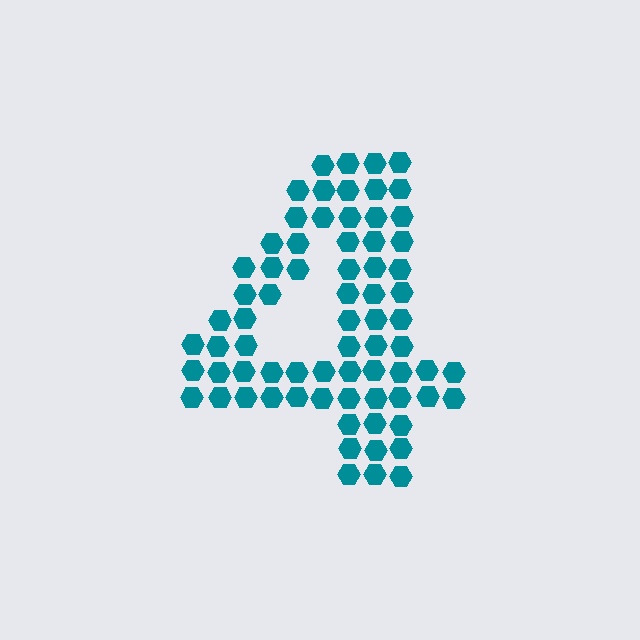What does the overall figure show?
The overall figure shows the digit 4.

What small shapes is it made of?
It is made of small hexagons.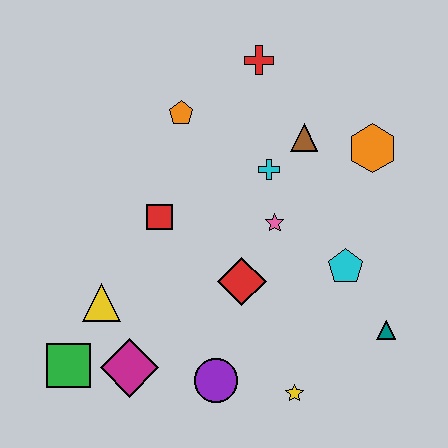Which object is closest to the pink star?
The cyan cross is closest to the pink star.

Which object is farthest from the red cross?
The green square is farthest from the red cross.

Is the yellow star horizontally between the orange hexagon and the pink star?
Yes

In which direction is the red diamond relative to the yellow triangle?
The red diamond is to the right of the yellow triangle.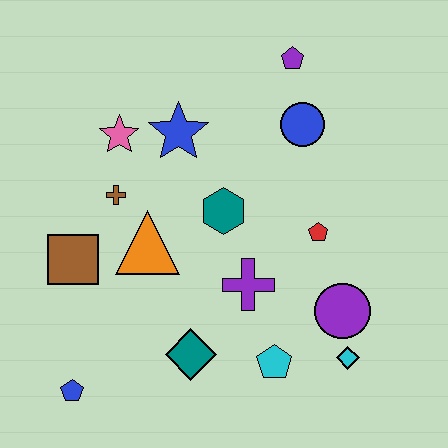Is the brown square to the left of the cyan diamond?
Yes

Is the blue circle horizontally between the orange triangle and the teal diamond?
No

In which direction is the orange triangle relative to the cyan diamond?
The orange triangle is to the left of the cyan diamond.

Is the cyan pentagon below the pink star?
Yes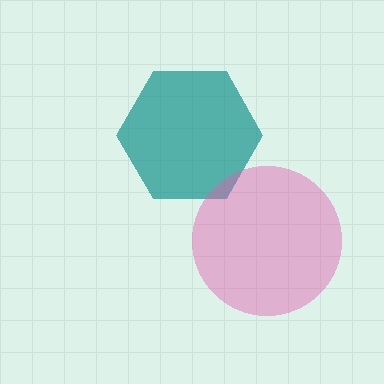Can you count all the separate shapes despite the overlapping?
Yes, there are 2 separate shapes.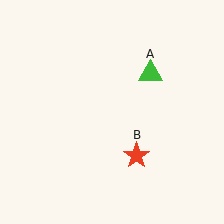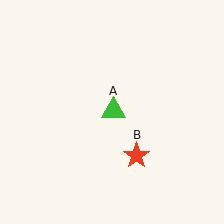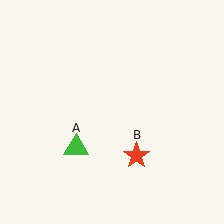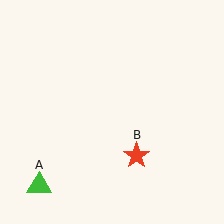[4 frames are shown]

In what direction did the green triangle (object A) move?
The green triangle (object A) moved down and to the left.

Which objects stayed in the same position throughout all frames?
Red star (object B) remained stationary.